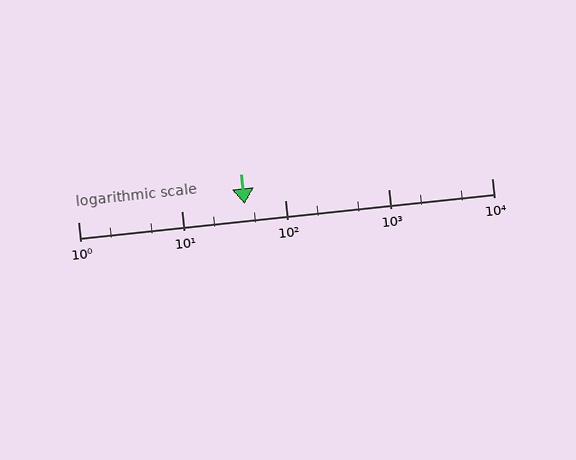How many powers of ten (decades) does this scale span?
The scale spans 4 decades, from 1 to 10000.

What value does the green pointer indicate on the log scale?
The pointer indicates approximately 41.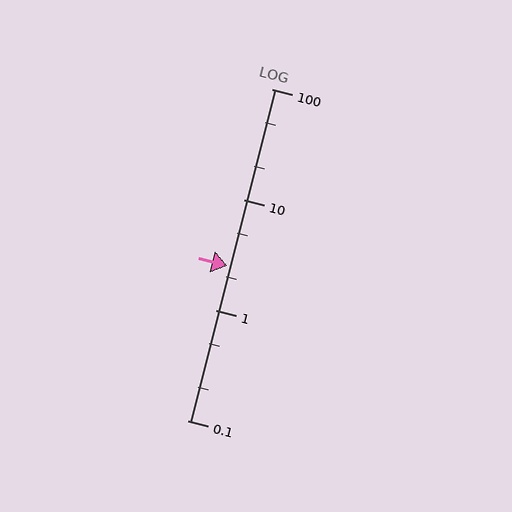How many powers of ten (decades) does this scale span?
The scale spans 3 decades, from 0.1 to 100.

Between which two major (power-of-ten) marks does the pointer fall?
The pointer is between 1 and 10.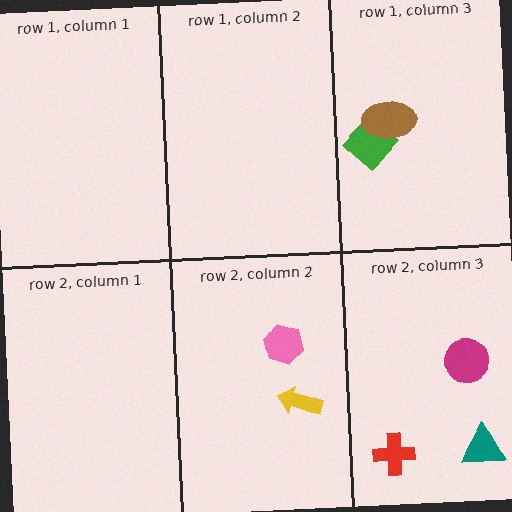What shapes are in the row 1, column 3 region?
The green diamond, the brown ellipse.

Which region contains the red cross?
The row 2, column 3 region.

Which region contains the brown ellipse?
The row 1, column 3 region.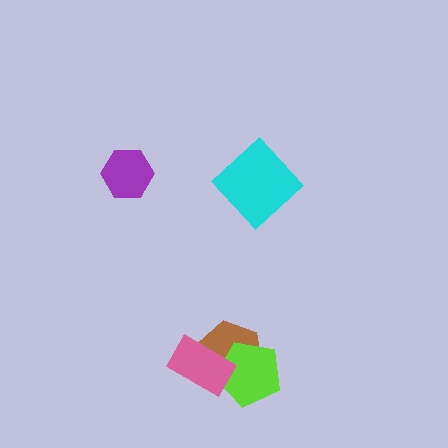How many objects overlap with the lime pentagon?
2 objects overlap with the lime pentagon.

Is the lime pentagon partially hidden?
Yes, it is partially covered by another shape.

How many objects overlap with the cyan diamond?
0 objects overlap with the cyan diamond.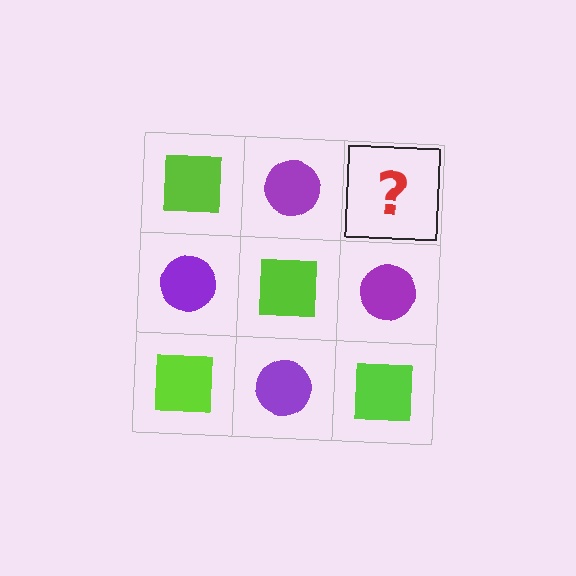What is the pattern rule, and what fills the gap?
The rule is that it alternates lime square and purple circle in a checkerboard pattern. The gap should be filled with a lime square.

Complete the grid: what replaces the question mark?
The question mark should be replaced with a lime square.